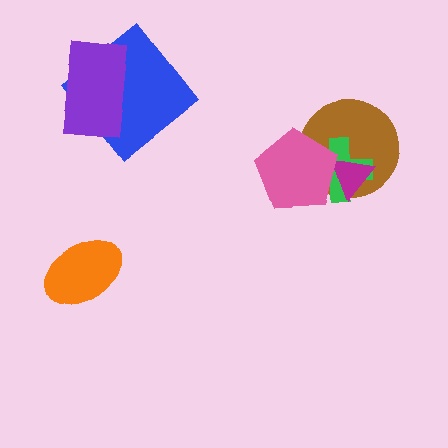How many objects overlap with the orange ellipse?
0 objects overlap with the orange ellipse.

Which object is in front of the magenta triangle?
The pink pentagon is in front of the magenta triangle.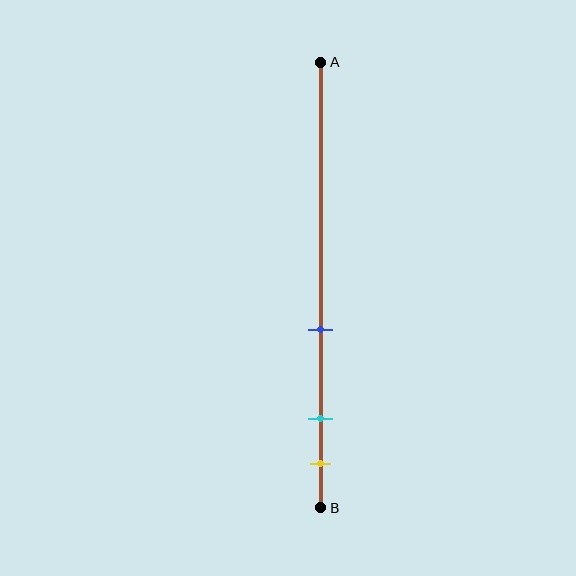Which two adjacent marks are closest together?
The cyan and yellow marks are the closest adjacent pair.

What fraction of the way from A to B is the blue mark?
The blue mark is approximately 60% (0.6) of the way from A to B.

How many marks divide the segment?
There are 3 marks dividing the segment.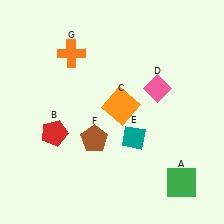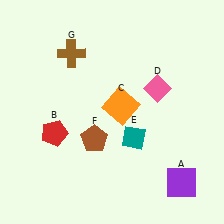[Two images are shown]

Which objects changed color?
A changed from green to purple. G changed from orange to brown.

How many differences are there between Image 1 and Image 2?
There are 2 differences between the two images.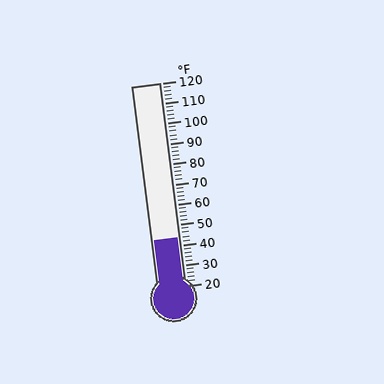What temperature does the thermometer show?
The thermometer shows approximately 44°F.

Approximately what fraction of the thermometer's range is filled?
The thermometer is filled to approximately 25% of its range.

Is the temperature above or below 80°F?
The temperature is below 80°F.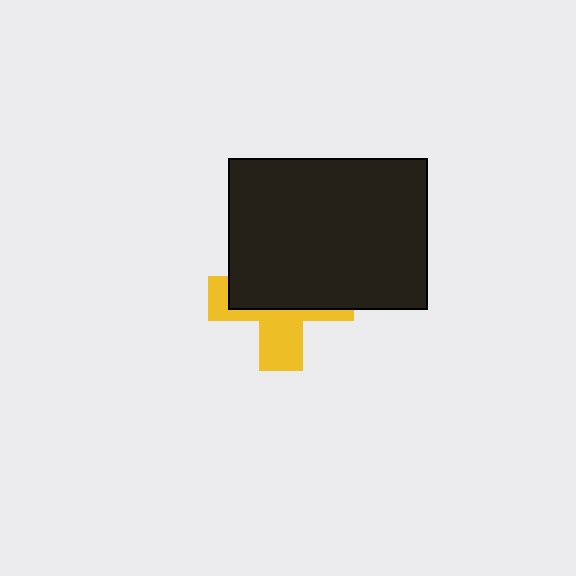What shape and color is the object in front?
The object in front is a black rectangle.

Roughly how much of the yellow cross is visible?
A small part of it is visible (roughly 42%).